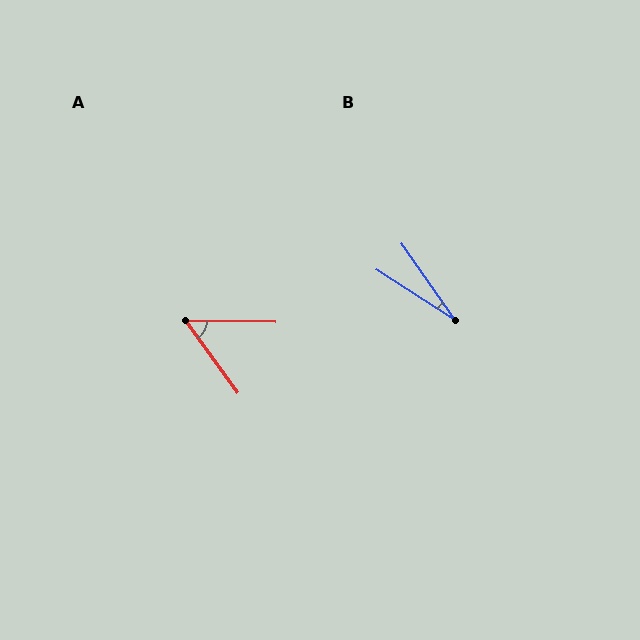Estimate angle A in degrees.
Approximately 53 degrees.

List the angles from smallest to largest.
B (22°), A (53°).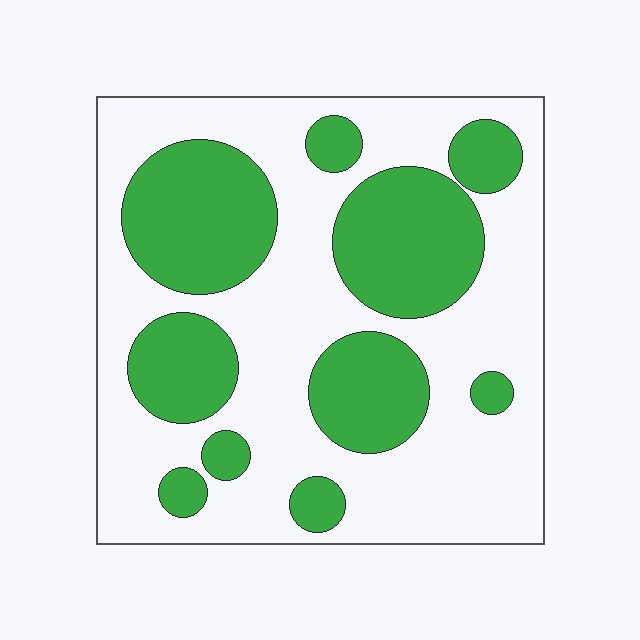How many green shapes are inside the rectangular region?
10.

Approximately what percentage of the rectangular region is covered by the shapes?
Approximately 35%.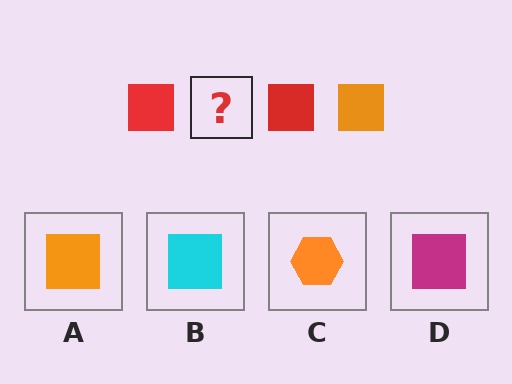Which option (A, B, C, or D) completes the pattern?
A.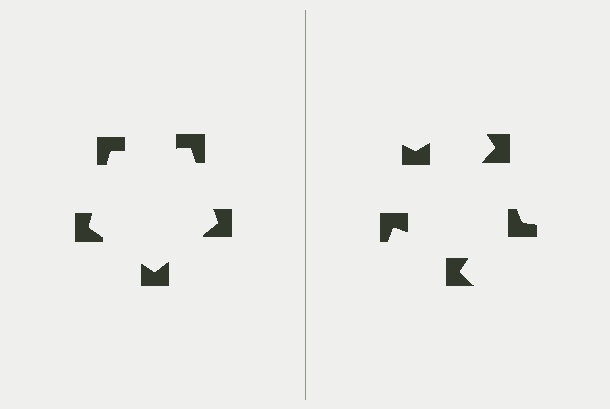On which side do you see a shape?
An illusory pentagon appears on the left side. On the right side the wedge cuts are rotated, so no coherent shape forms.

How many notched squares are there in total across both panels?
10 — 5 on each side.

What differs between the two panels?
The notched squares are positioned identically on both sides; only the wedge orientations differ. On the left they align to a pentagon; on the right they are misaligned.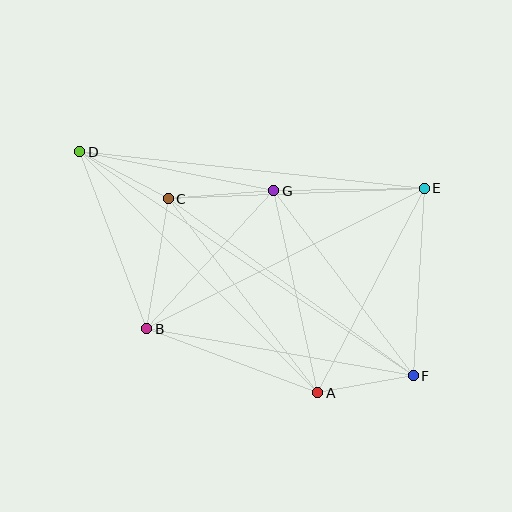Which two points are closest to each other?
Points A and F are closest to each other.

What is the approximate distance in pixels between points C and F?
The distance between C and F is approximately 302 pixels.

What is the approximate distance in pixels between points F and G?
The distance between F and G is approximately 232 pixels.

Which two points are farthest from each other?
Points D and F are farthest from each other.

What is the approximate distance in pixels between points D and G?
The distance between D and G is approximately 198 pixels.